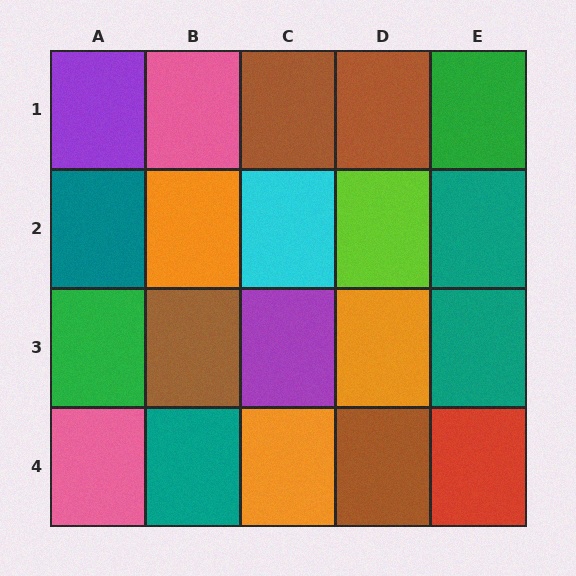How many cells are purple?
2 cells are purple.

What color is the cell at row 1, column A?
Purple.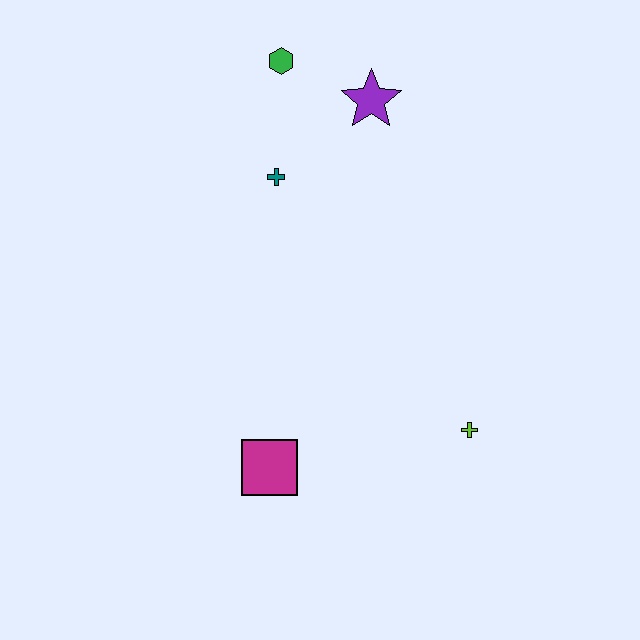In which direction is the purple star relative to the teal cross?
The purple star is to the right of the teal cross.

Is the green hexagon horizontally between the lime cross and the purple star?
No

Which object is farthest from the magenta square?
The green hexagon is farthest from the magenta square.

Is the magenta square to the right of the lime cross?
No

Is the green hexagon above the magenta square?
Yes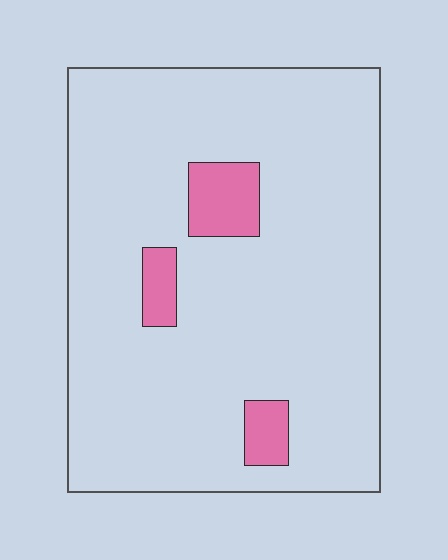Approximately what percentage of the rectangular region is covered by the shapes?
Approximately 10%.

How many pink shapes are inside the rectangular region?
3.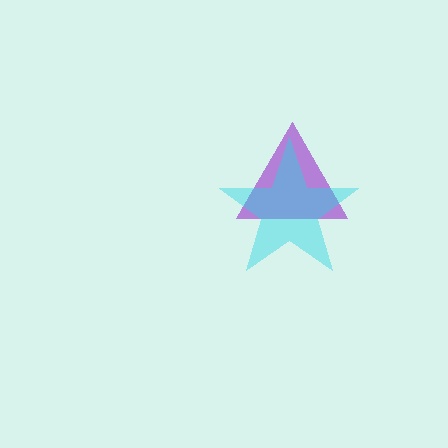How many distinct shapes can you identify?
There are 2 distinct shapes: a purple triangle, a cyan star.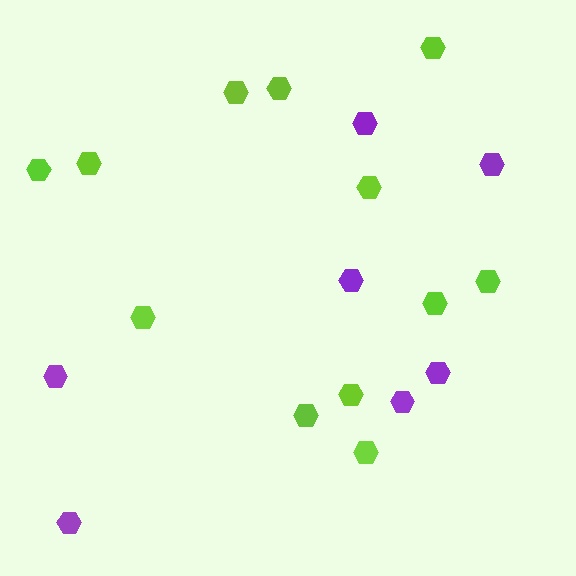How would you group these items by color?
There are 2 groups: one group of purple hexagons (7) and one group of lime hexagons (12).